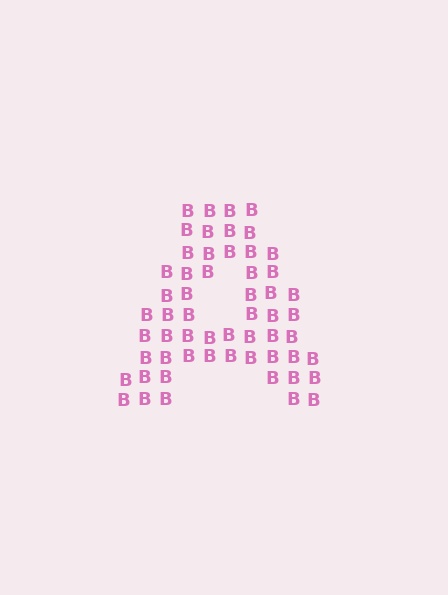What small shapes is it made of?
It is made of small letter B's.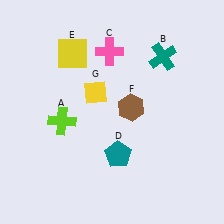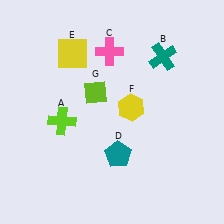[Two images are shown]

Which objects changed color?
F changed from brown to yellow. G changed from yellow to lime.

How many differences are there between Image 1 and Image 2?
There are 2 differences between the two images.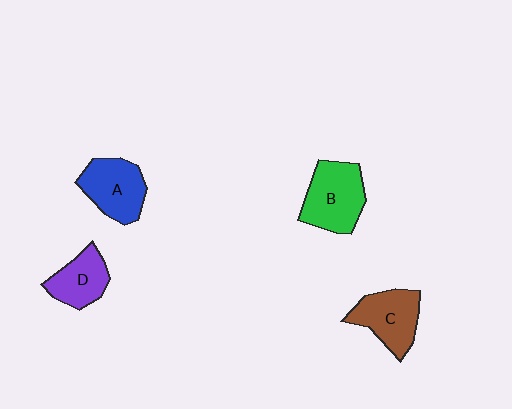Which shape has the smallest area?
Shape D (purple).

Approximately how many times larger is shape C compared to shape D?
Approximately 1.3 times.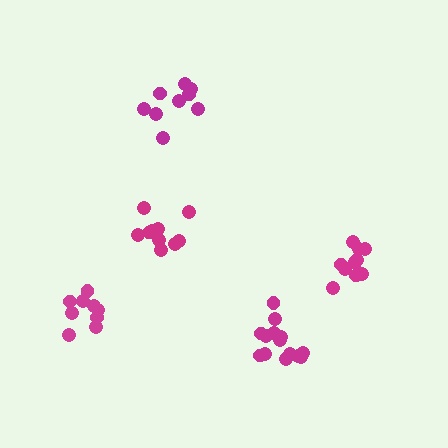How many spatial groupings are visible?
There are 5 spatial groupings.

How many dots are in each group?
Group 1: 11 dots, Group 2: 14 dots, Group 3: 9 dots, Group 4: 9 dots, Group 5: 11 dots (54 total).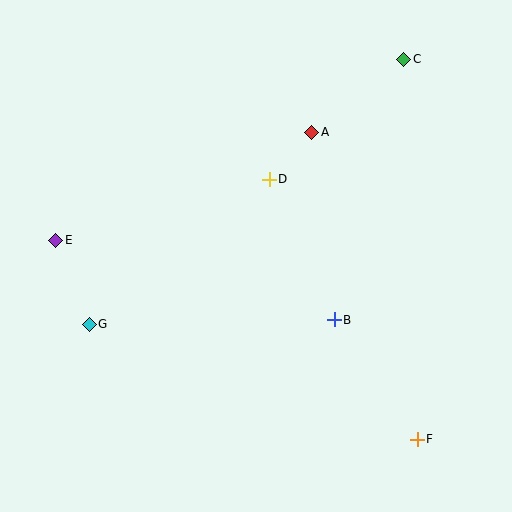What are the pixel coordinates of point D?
Point D is at (269, 179).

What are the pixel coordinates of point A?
Point A is at (312, 132).